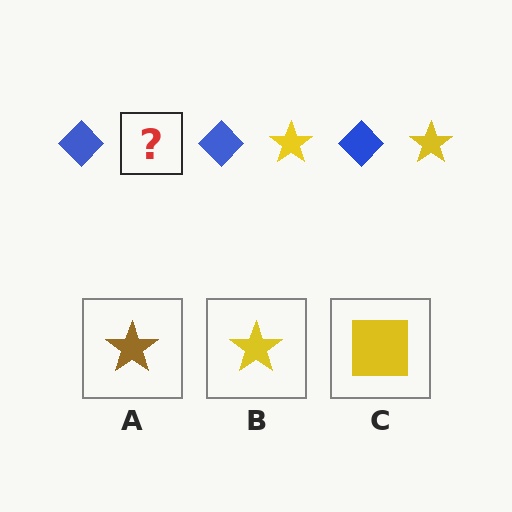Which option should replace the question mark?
Option B.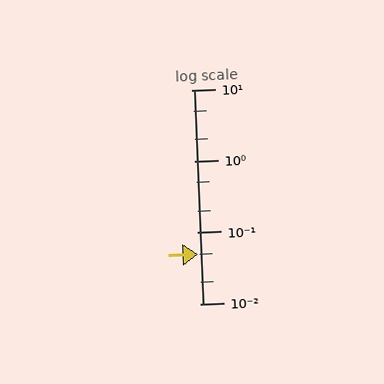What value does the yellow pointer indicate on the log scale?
The pointer indicates approximately 0.05.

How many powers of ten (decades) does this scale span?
The scale spans 3 decades, from 0.01 to 10.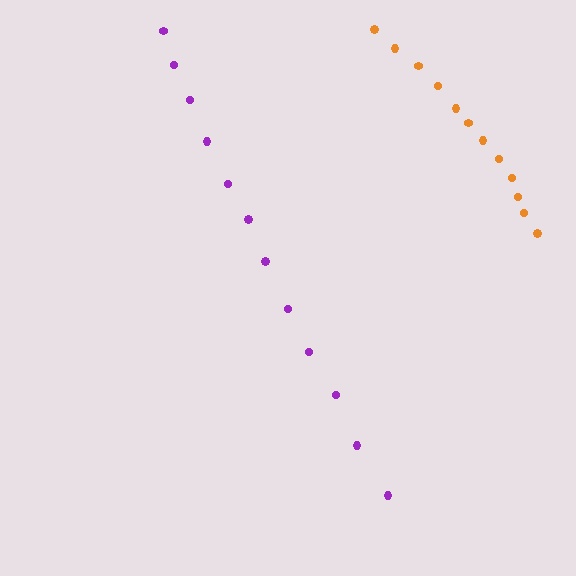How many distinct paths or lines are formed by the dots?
There are 2 distinct paths.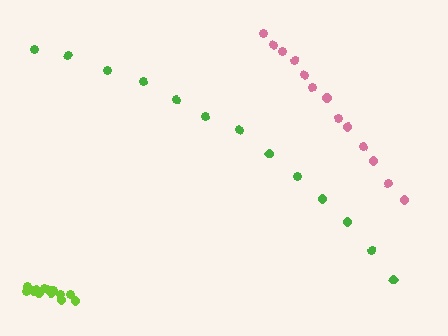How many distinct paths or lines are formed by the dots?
There are 3 distinct paths.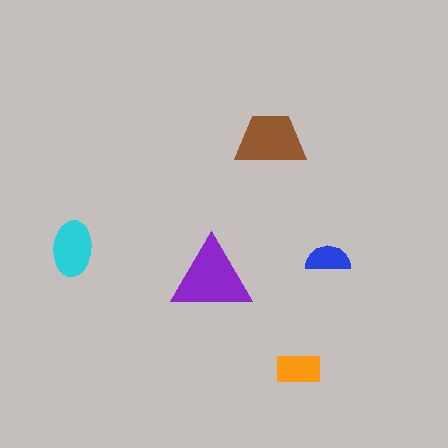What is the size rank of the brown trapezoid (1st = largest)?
2nd.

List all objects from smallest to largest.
The blue semicircle, the orange rectangle, the cyan ellipse, the brown trapezoid, the purple triangle.